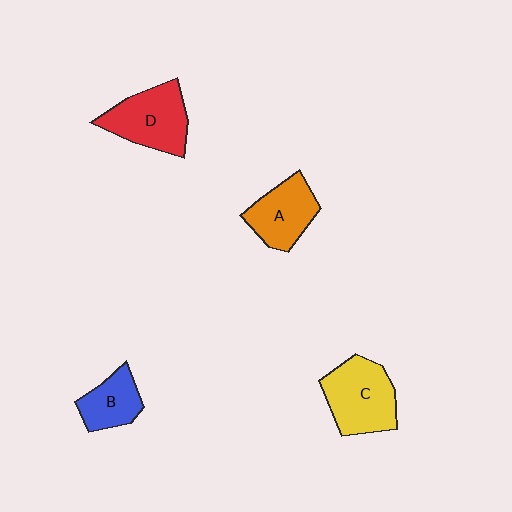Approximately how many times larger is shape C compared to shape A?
Approximately 1.3 times.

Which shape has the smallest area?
Shape B (blue).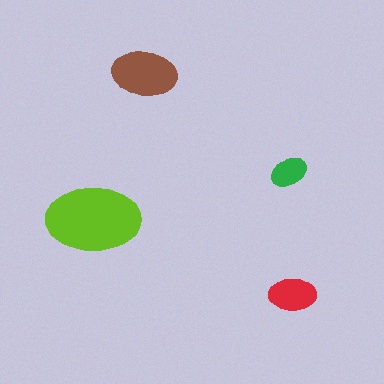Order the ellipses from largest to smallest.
the lime one, the brown one, the red one, the green one.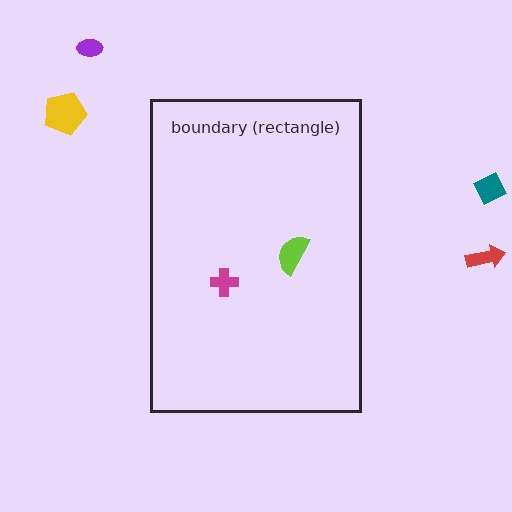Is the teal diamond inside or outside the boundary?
Outside.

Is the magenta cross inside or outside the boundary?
Inside.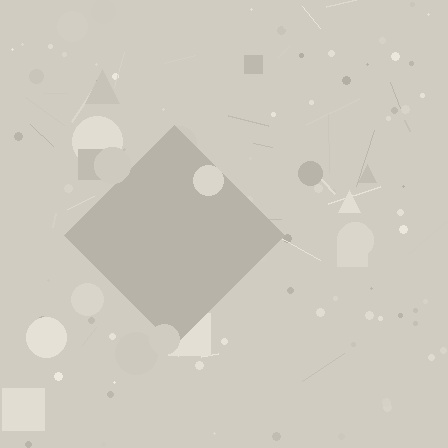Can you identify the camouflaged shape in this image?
The camouflaged shape is a diamond.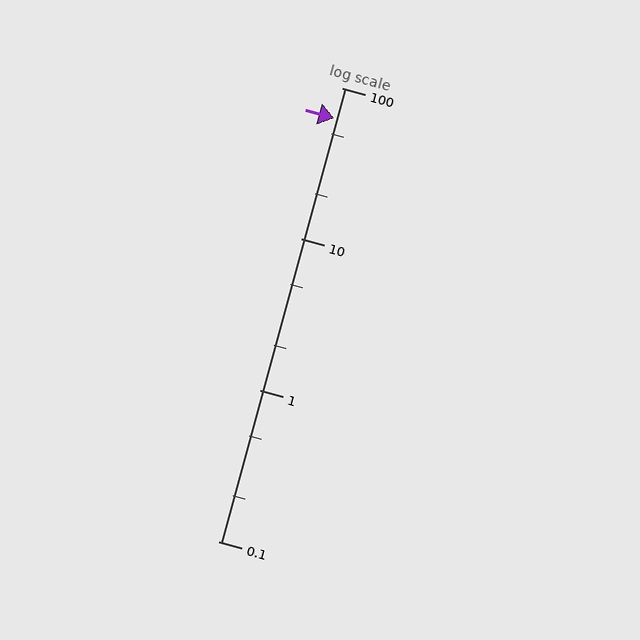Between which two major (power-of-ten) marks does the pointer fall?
The pointer is between 10 and 100.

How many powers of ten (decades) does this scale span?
The scale spans 3 decades, from 0.1 to 100.